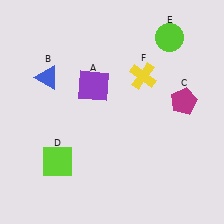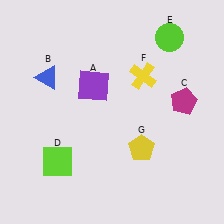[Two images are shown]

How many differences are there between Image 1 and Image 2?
There is 1 difference between the two images.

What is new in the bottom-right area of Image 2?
A yellow pentagon (G) was added in the bottom-right area of Image 2.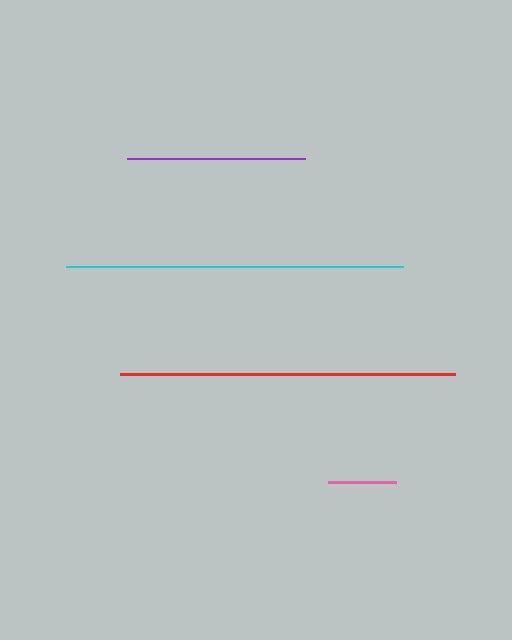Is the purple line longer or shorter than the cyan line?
The cyan line is longer than the purple line.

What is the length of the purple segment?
The purple segment is approximately 178 pixels long.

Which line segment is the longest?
The cyan line is the longest at approximately 336 pixels.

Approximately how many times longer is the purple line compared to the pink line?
The purple line is approximately 2.6 times the length of the pink line.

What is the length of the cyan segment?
The cyan segment is approximately 336 pixels long.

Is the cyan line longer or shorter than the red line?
The cyan line is longer than the red line.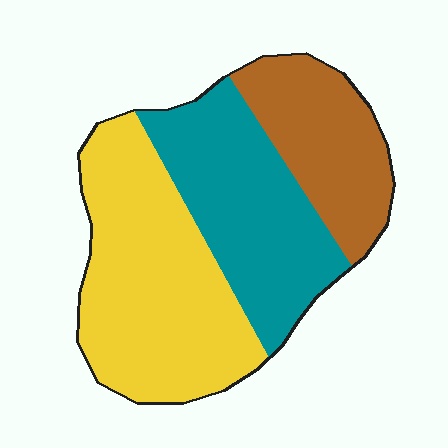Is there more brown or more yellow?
Yellow.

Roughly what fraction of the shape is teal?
Teal takes up about one third (1/3) of the shape.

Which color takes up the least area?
Brown, at roughly 25%.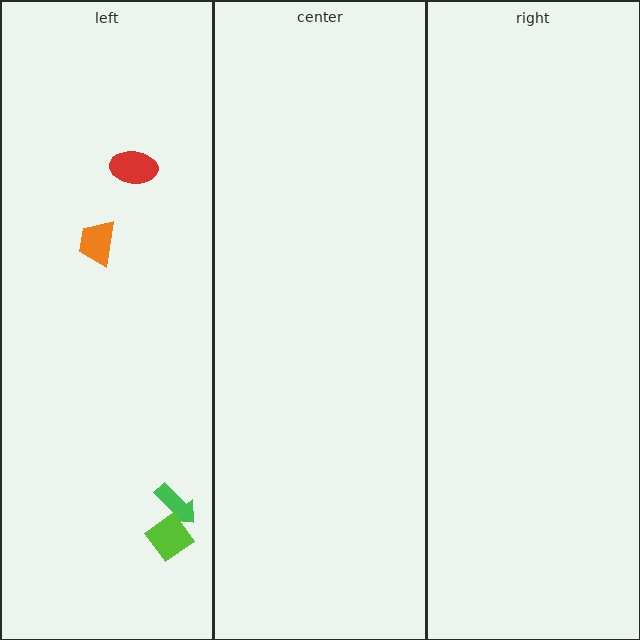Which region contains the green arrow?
The left region.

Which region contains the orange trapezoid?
The left region.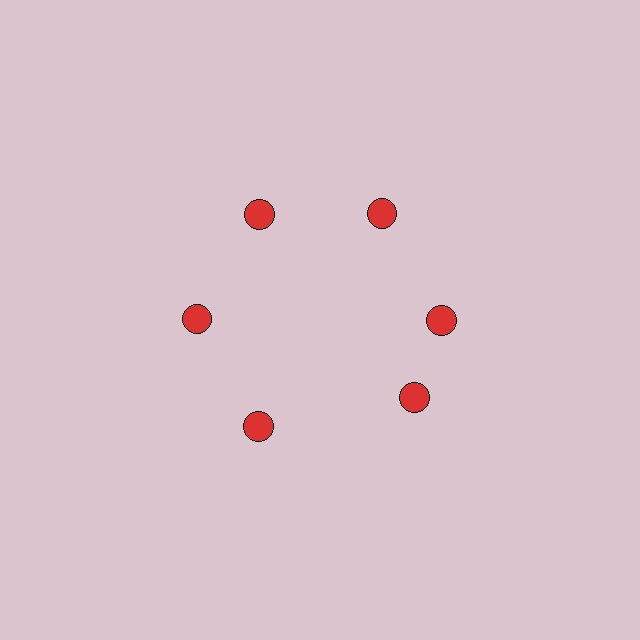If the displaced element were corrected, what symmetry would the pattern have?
It would have 6-fold rotational symmetry — the pattern would map onto itself every 60 degrees.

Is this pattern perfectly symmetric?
No. The 6 red circles are arranged in a ring, but one element near the 5 o'clock position is rotated out of alignment along the ring, breaking the 6-fold rotational symmetry.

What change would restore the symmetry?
The symmetry would be restored by rotating it back into even spacing with its neighbors so that all 6 circles sit at equal angles and equal distance from the center.